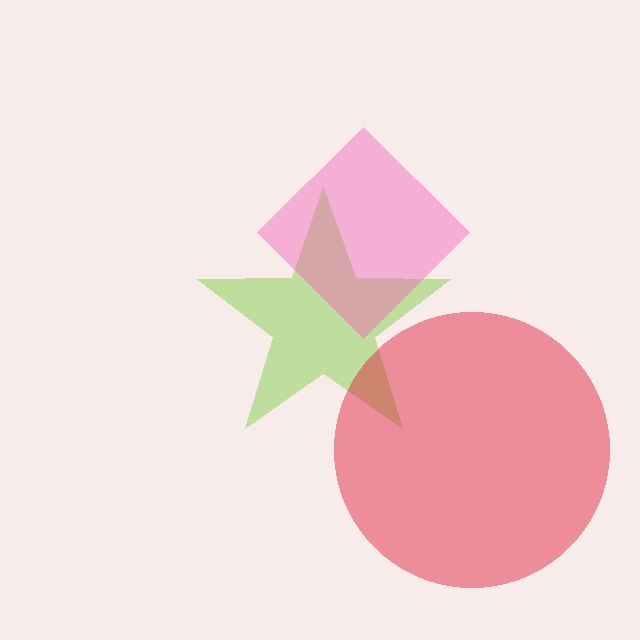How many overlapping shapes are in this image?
There are 3 overlapping shapes in the image.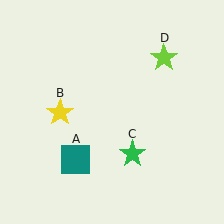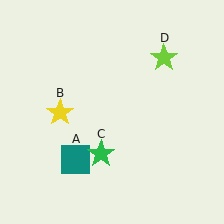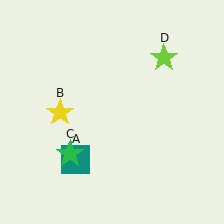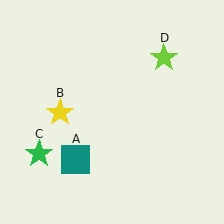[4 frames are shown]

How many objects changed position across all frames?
1 object changed position: green star (object C).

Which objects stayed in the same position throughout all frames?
Teal square (object A) and yellow star (object B) and lime star (object D) remained stationary.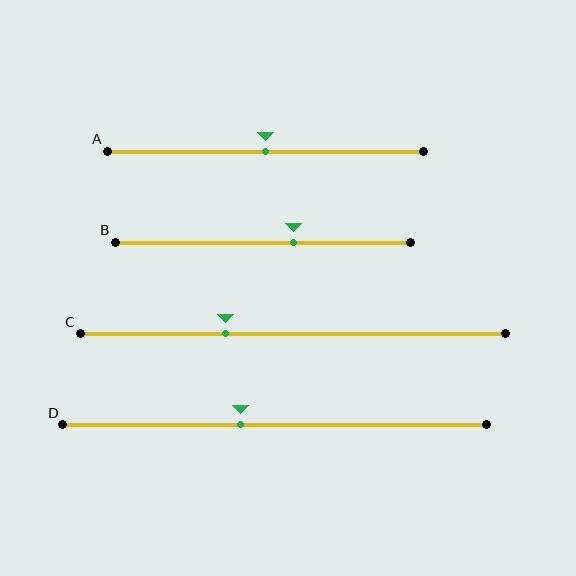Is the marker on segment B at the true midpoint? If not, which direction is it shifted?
No, the marker on segment B is shifted to the right by about 10% of the segment length.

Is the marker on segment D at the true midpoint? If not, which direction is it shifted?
No, the marker on segment D is shifted to the left by about 8% of the segment length.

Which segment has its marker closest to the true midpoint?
Segment A has its marker closest to the true midpoint.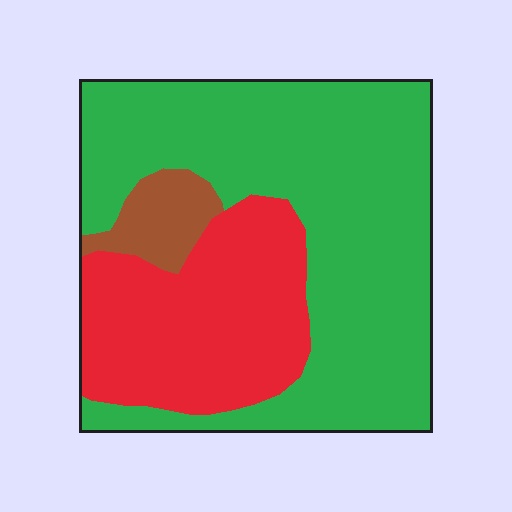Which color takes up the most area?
Green, at roughly 60%.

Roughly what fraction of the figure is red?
Red takes up between a quarter and a half of the figure.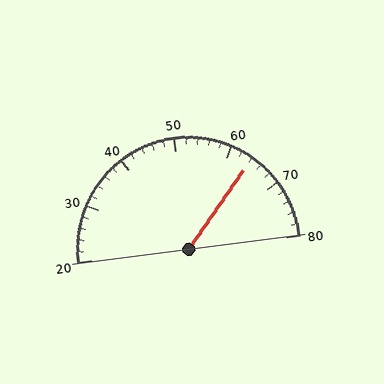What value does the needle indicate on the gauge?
The needle indicates approximately 64.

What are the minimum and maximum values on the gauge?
The gauge ranges from 20 to 80.